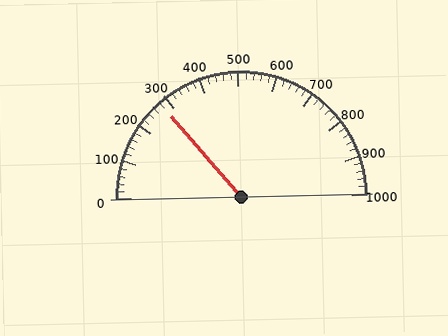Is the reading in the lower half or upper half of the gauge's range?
The reading is in the lower half of the range (0 to 1000).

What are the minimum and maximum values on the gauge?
The gauge ranges from 0 to 1000.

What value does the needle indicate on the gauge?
The needle indicates approximately 280.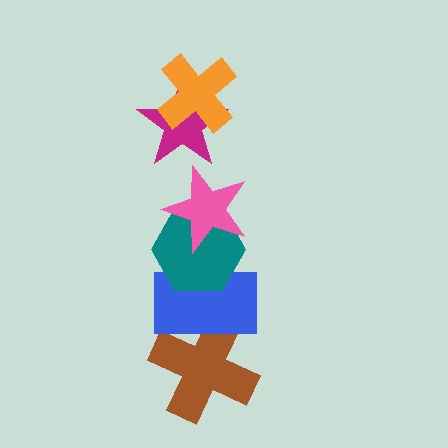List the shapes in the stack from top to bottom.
From top to bottom: the orange cross, the magenta star, the pink star, the teal hexagon, the blue rectangle, the brown cross.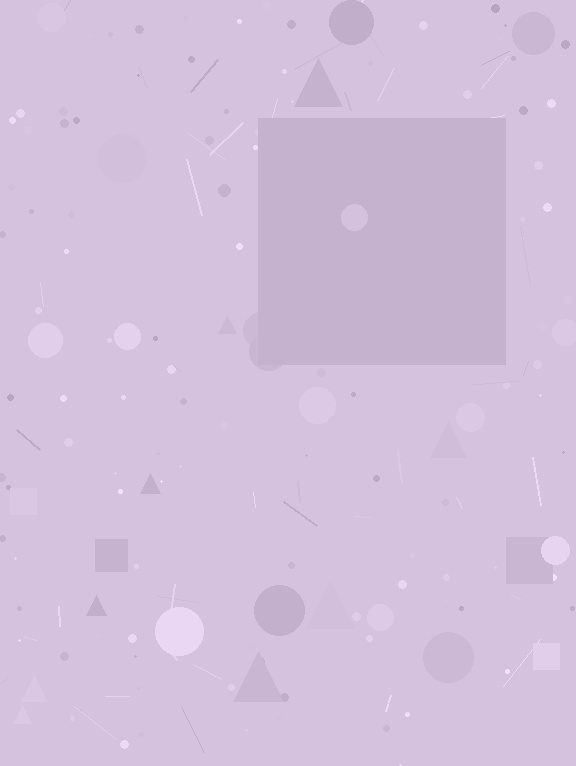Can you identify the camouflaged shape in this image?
The camouflaged shape is a square.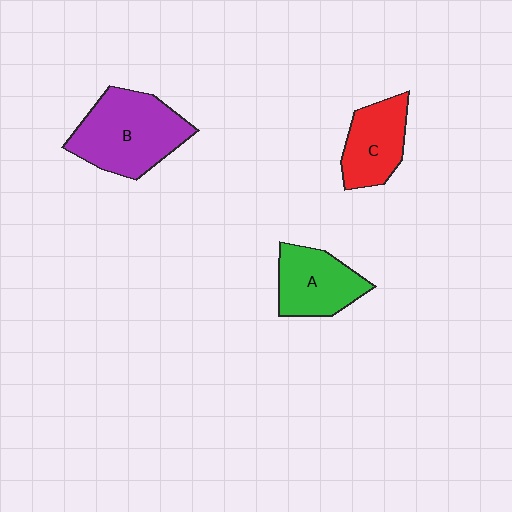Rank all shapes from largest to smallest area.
From largest to smallest: B (purple), A (green), C (red).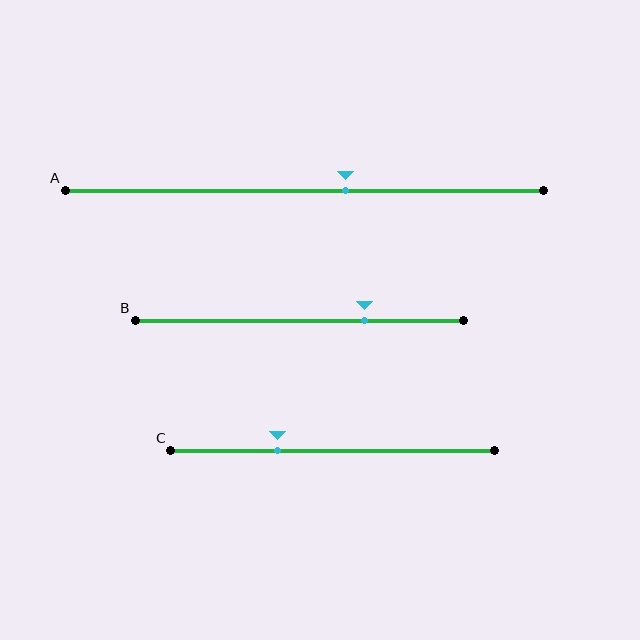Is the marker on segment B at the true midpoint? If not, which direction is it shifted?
No, the marker on segment B is shifted to the right by about 20% of the segment length.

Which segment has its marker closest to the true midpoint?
Segment A has its marker closest to the true midpoint.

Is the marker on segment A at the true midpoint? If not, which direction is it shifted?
No, the marker on segment A is shifted to the right by about 9% of the segment length.